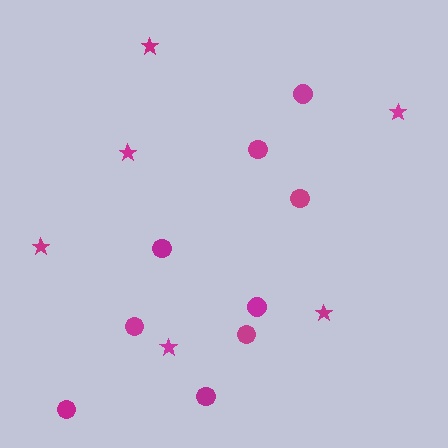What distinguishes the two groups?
There are 2 groups: one group of stars (6) and one group of circles (9).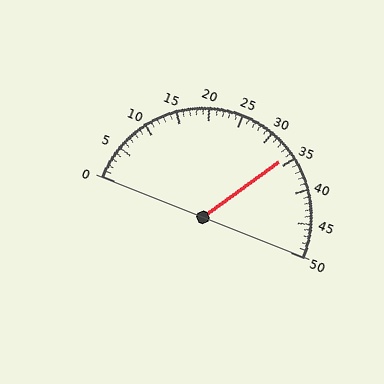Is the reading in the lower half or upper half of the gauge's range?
The reading is in the upper half of the range (0 to 50).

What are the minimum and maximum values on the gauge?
The gauge ranges from 0 to 50.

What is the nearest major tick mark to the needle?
The nearest major tick mark is 35.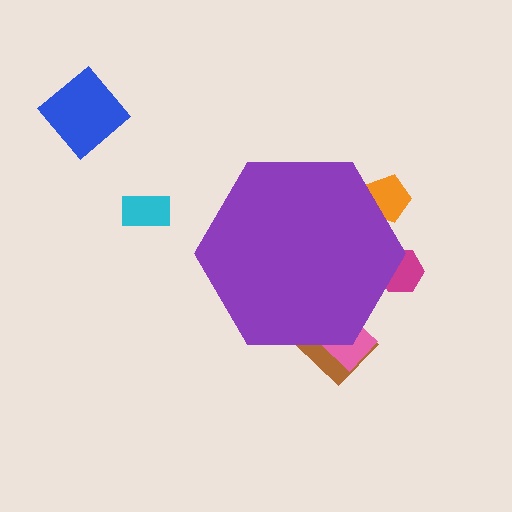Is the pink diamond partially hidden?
Yes, the pink diamond is partially hidden behind the purple hexagon.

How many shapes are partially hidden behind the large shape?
4 shapes are partially hidden.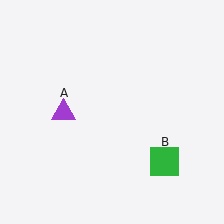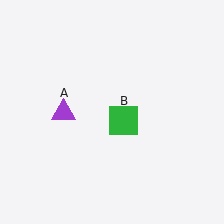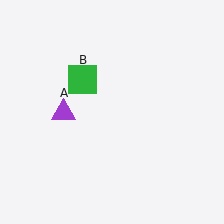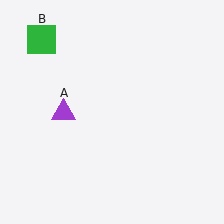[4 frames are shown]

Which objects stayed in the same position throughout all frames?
Purple triangle (object A) remained stationary.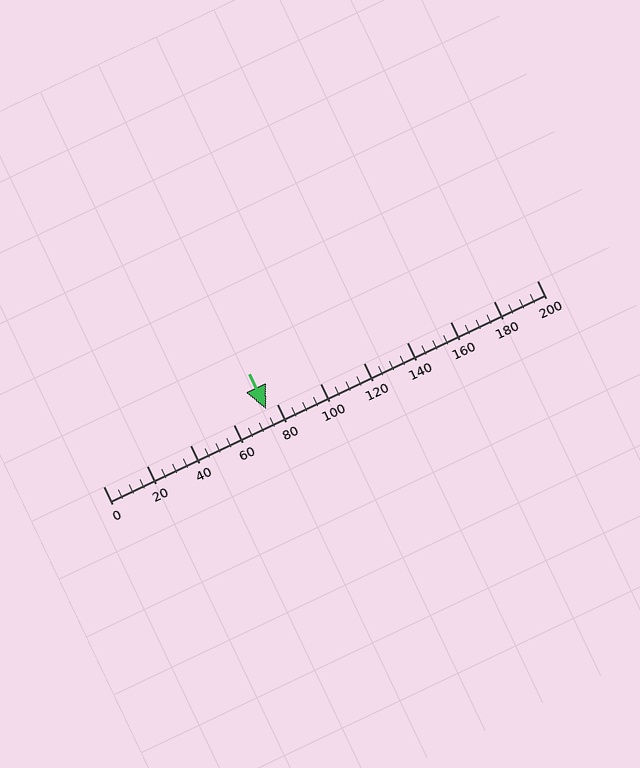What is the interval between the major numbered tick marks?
The major tick marks are spaced 20 units apart.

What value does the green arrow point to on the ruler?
The green arrow points to approximately 75.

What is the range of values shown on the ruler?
The ruler shows values from 0 to 200.